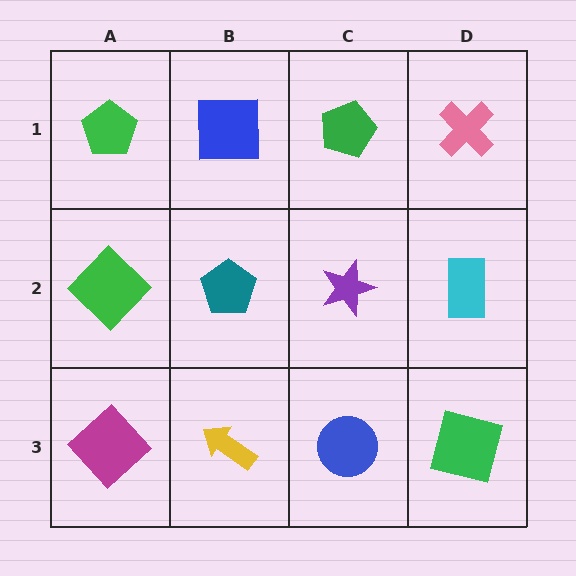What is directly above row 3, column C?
A purple star.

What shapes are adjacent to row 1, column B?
A teal pentagon (row 2, column B), a green pentagon (row 1, column A), a green pentagon (row 1, column C).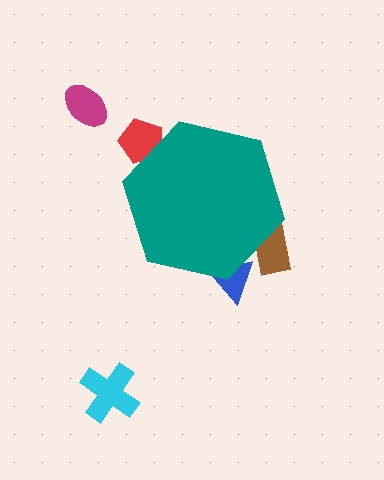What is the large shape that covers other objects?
A teal hexagon.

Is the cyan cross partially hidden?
No, the cyan cross is fully visible.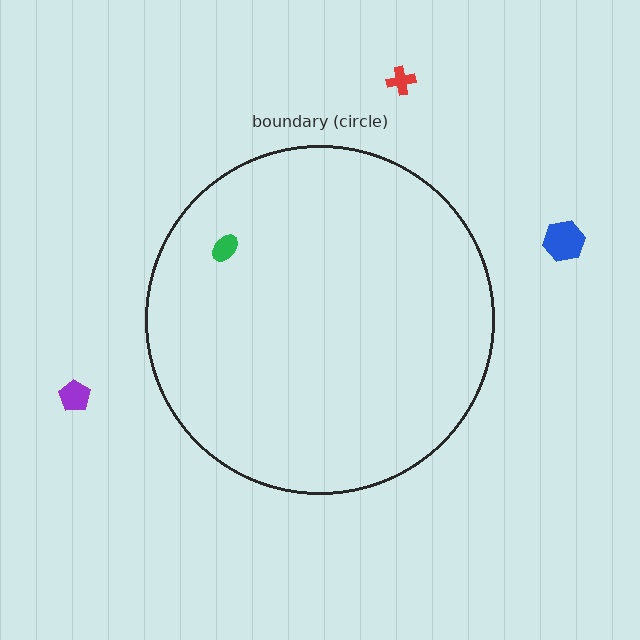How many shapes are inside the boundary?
1 inside, 3 outside.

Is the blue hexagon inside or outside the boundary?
Outside.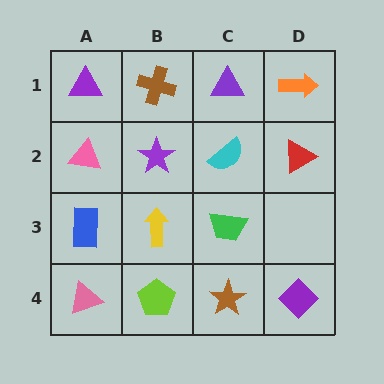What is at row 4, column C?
A brown star.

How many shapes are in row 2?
4 shapes.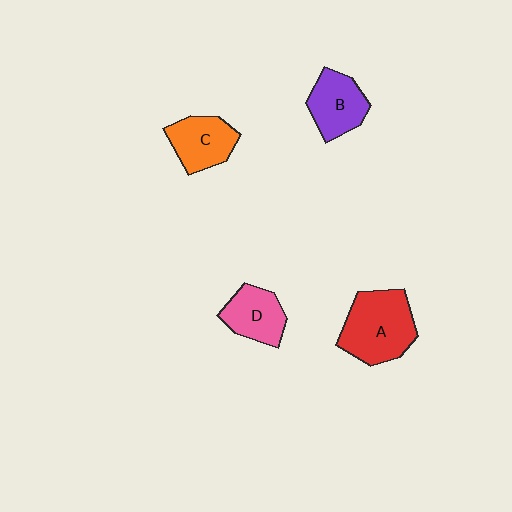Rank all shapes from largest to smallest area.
From largest to smallest: A (red), B (purple), C (orange), D (pink).